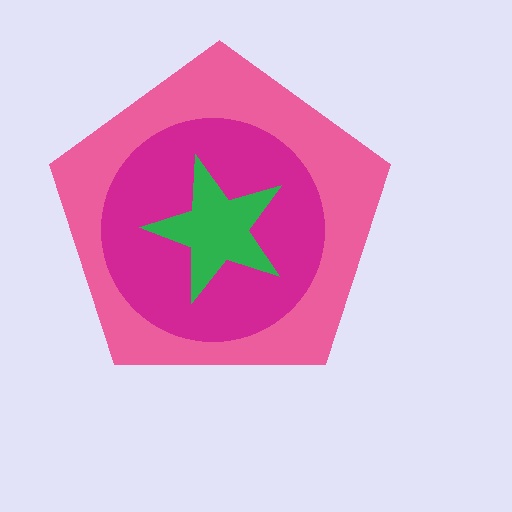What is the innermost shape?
The green star.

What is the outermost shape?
The pink pentagon.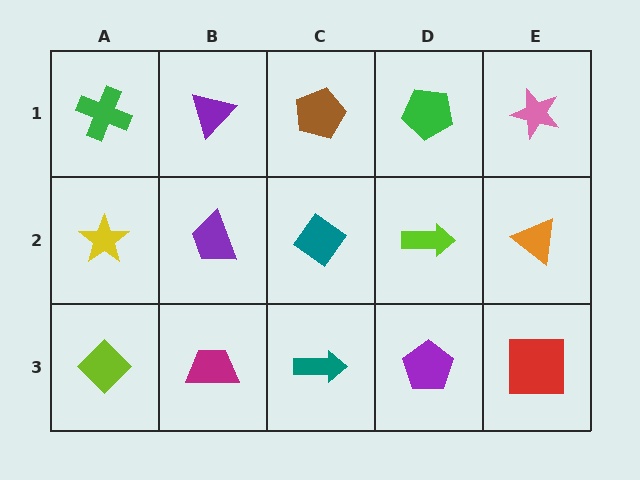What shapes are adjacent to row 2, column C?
A brown pentagon (row 1, column C), a teal arrow (row 3, column C), a purple trapezoid (row 2, column B), a lime arrow (row 2, column D).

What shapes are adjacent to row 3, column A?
A yellow star (row 2, column A), a magenta trapezoid (row 3, column B).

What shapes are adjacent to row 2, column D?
A green pentagon (row 1, column D), a purple pentagon (row 3, column D), a teal diamond (row 2, column C), an orange triangle (row 2, column E).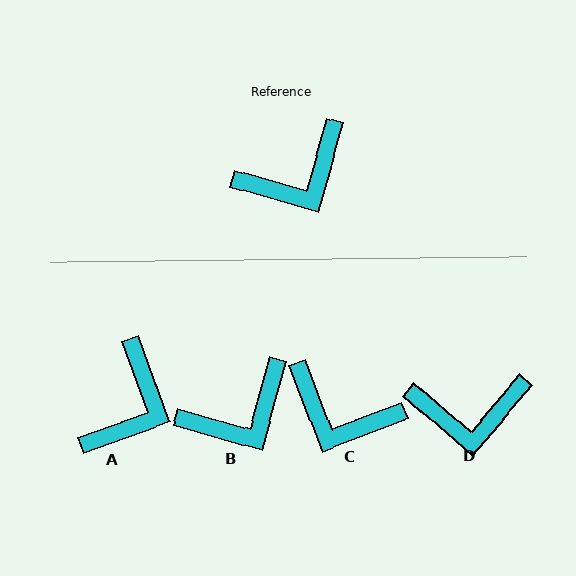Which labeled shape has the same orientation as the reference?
B.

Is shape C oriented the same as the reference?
No, it is off by about 53 degrees.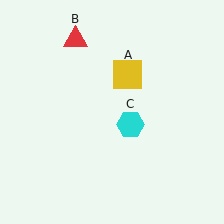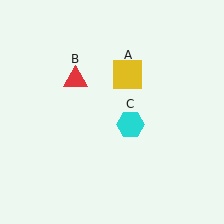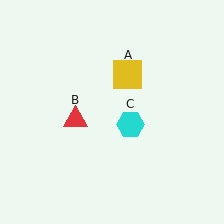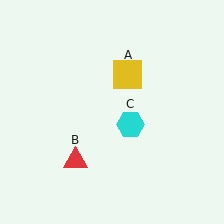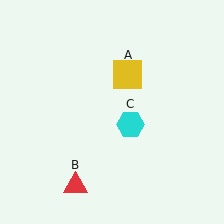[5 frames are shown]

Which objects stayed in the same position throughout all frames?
Yellow square (object A) and cyan hexagon (object C) remained stationary.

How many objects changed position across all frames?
1 object changed position: red triangle (object B).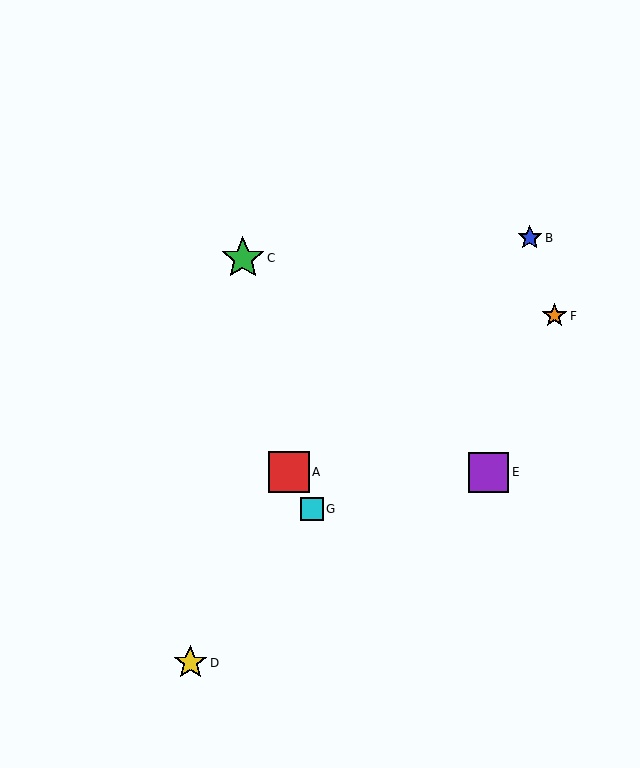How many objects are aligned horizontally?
2 objects (A, E) are aligned horizontally.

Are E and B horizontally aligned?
No, E is at y≈472 and B is at y≈238.